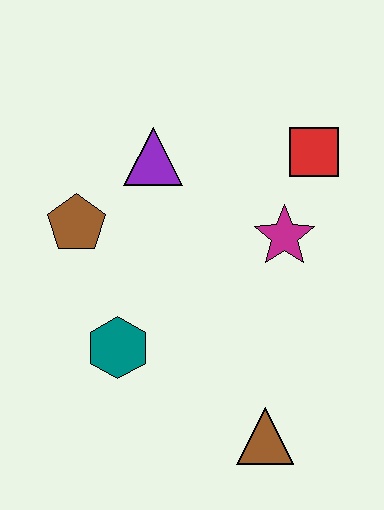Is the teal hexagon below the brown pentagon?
Yes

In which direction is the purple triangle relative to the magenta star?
The purple triangle is to the left of the magenta star.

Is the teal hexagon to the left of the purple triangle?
Yes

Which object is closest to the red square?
The magenta star is closest to the red square.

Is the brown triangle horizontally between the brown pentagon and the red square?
Yes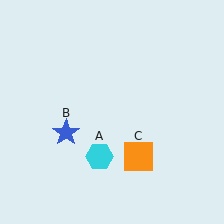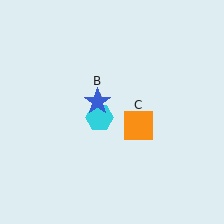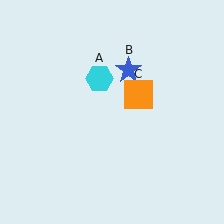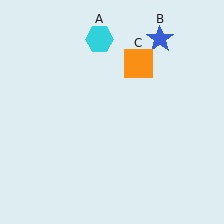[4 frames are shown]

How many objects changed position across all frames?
3 objects changed position: cyan hexagon (object A), blue star (object B), orange square (object C).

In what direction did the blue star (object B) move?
The blue star (object B) moved up and to the right.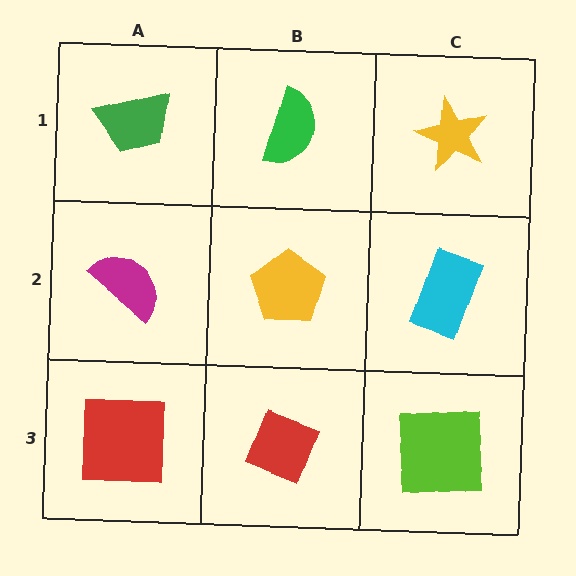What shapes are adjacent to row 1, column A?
A magenta semicircle (row 2, column A), a green semicircle (row 1, column B).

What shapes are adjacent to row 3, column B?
A yellow pentagon (row 2, column B), a red square (row 3, column A), a lime square (row 3, column C).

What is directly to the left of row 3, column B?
A red square.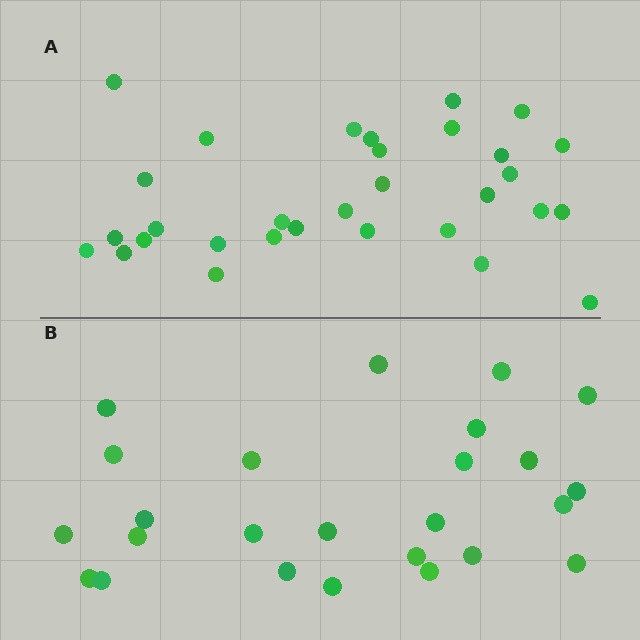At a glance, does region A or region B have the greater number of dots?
Region A (the top region) has more dots.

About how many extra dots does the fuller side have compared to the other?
Region A has about 6 more dots than region B.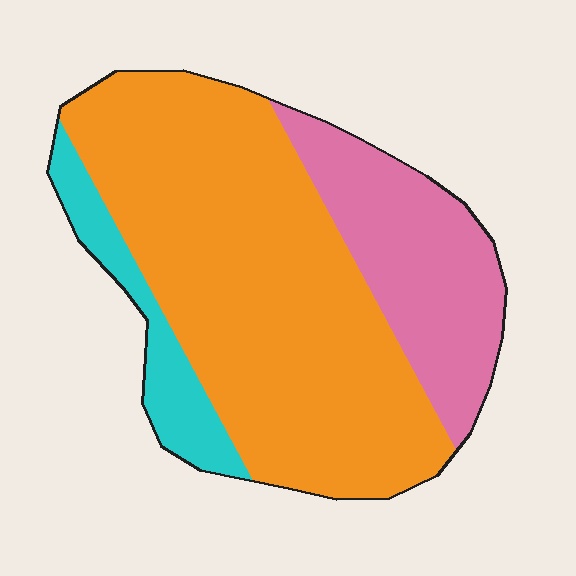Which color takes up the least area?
Cyan, at roughly 10%.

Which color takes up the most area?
Orange, at roughly 65%.